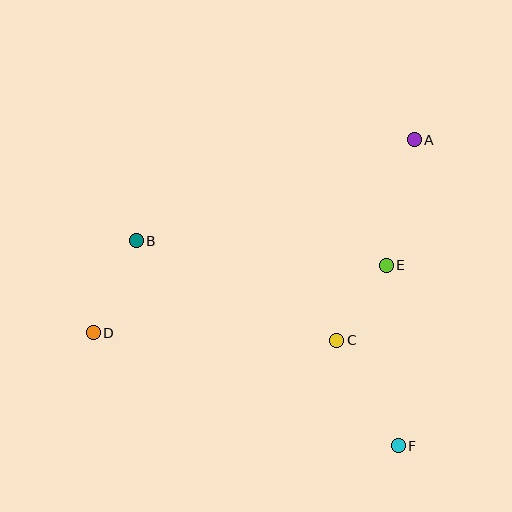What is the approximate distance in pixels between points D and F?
The distance between D and F is approximately 325 pixels.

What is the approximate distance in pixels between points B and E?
The distance between B and E is approximately 251 pixels.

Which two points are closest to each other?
Points C and E are closest to each other.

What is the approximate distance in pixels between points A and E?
The distance between A and E is approximately 129 pixels.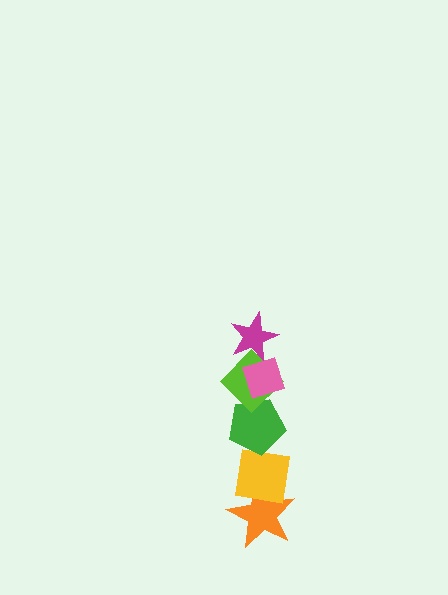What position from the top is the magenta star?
The magenta star is 1st from the top.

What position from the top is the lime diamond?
The lime diamond is 3rd from the top.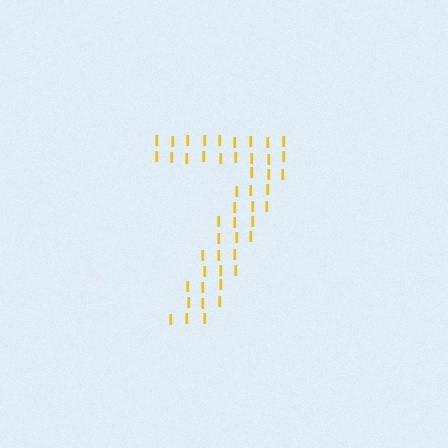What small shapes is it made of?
It is made of small letter I's.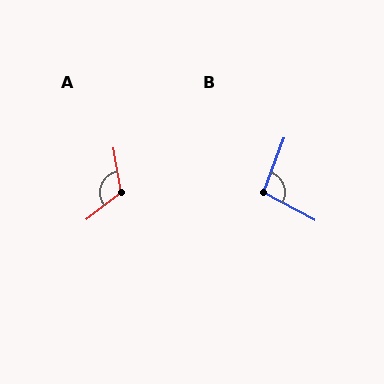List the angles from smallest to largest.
B (98°), A (118°).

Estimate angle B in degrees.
Approximately 98 degrees.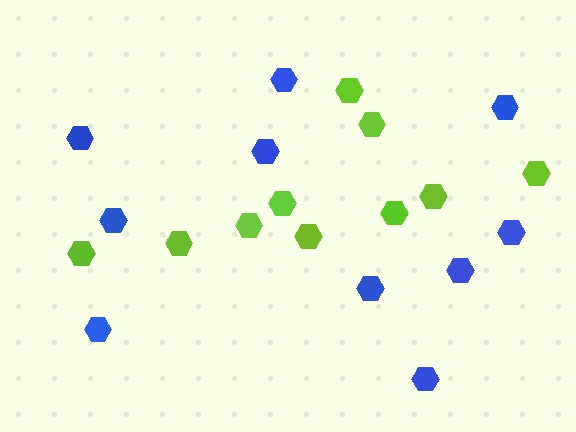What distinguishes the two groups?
There are 2 groups: one group of blue hexagons (10) and one group of lime hexagons (10).